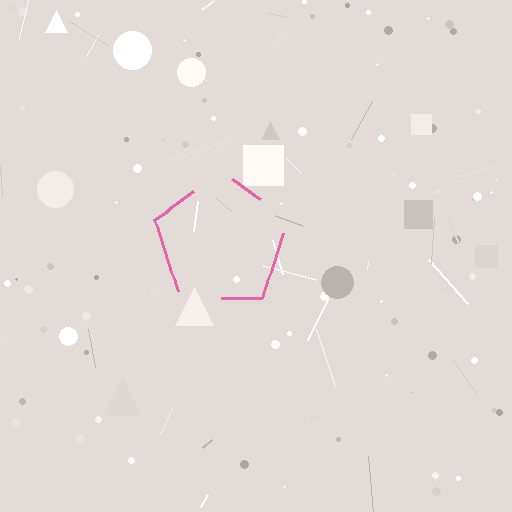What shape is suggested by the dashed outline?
The dashed outline suggests a pentagon.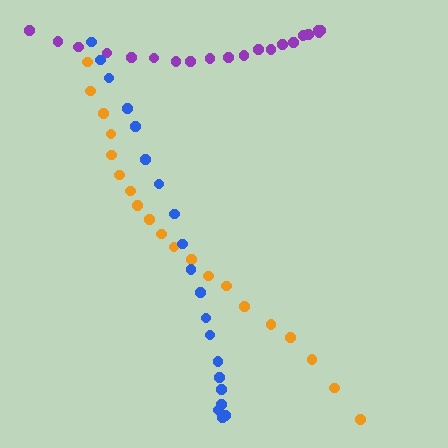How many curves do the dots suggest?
There are 3 distinct paths.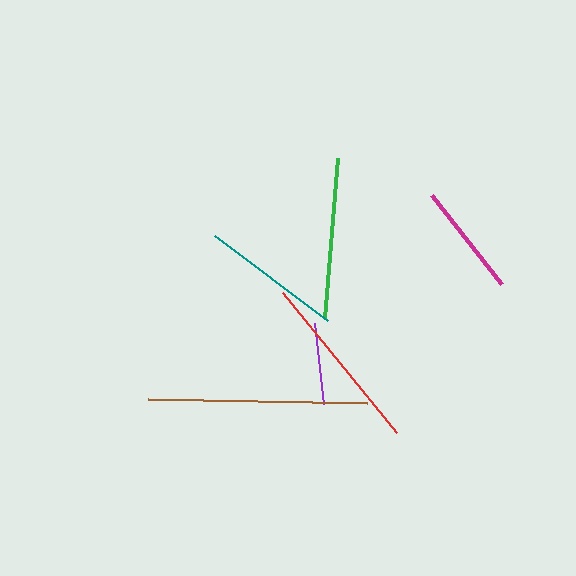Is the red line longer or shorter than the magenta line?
The red line is longer than the magenta line.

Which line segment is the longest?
The brown line is the longest at approximately 220 pixels.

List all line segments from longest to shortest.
From longest to shortest: brown, red, green, teal, magenta, purple.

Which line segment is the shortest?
The purple line is the shortest at approximately 81 pixels.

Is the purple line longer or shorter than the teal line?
The teal line is longer than the purple line.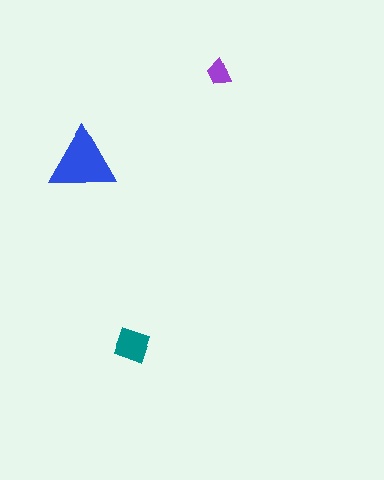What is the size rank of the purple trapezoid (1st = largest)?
3rd.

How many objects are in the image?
There are 3 objects in the image.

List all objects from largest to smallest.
The blue triangle, the teal diamond, the purple trapezoid.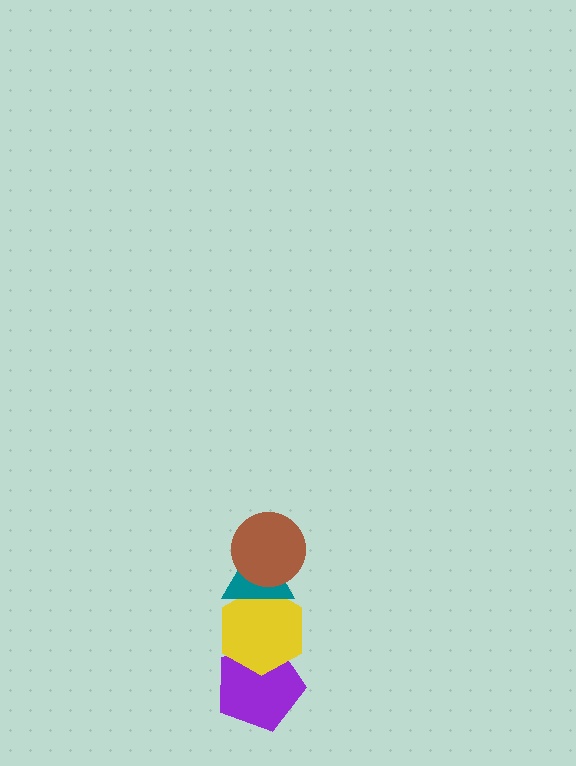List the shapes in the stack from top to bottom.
From top to bottom: the brown circle, the teal triangle, the yellow hexagon, the purple pentagon.